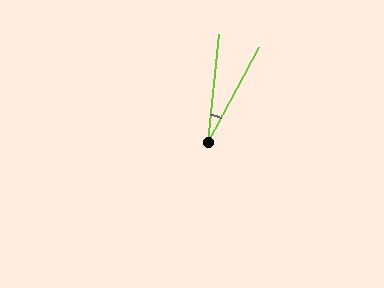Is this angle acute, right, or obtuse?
It is acute.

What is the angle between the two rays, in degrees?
Approximately 23 degrees.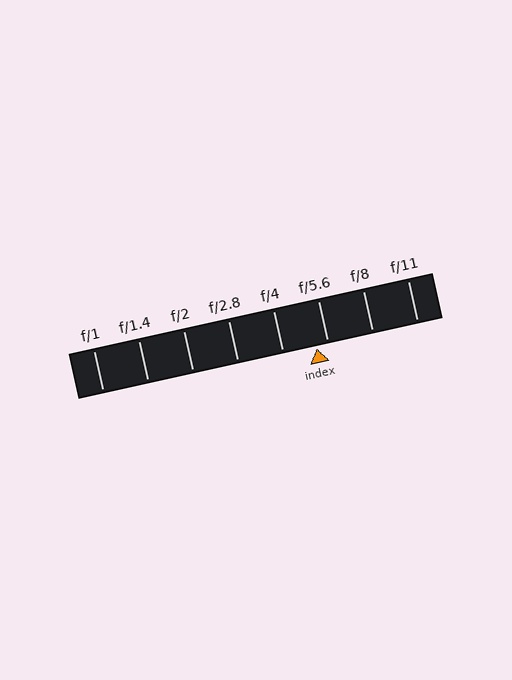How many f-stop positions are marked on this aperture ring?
There are 8 f-stop positions marked.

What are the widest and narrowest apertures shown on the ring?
The widest aperture shown is f/1 and the narrowest is f/11.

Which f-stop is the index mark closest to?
The index mark is closest to f/5.6.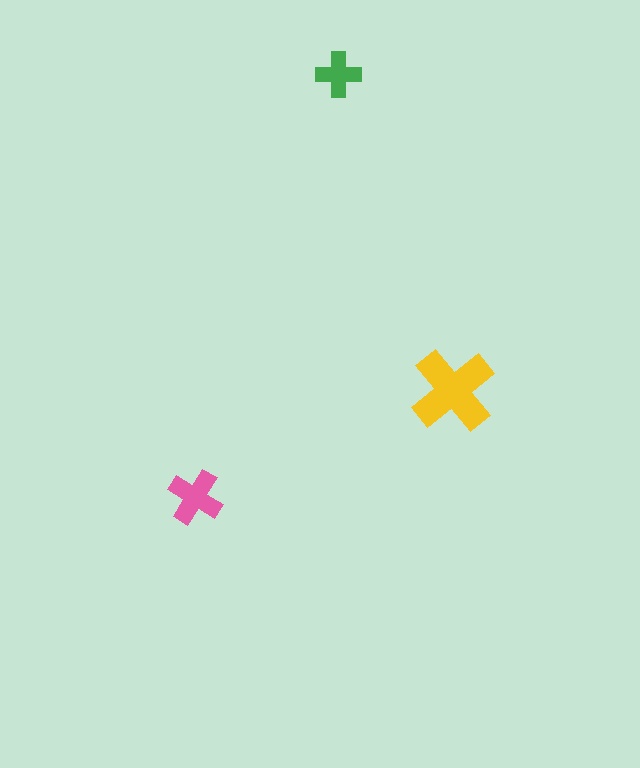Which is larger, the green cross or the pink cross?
The pink one.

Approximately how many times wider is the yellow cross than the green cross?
About 2 times wider.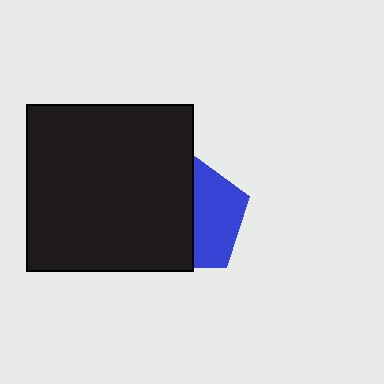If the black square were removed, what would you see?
You would see the complete blue pentagon.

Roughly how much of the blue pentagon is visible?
A small part of it is visible (roughly 45%).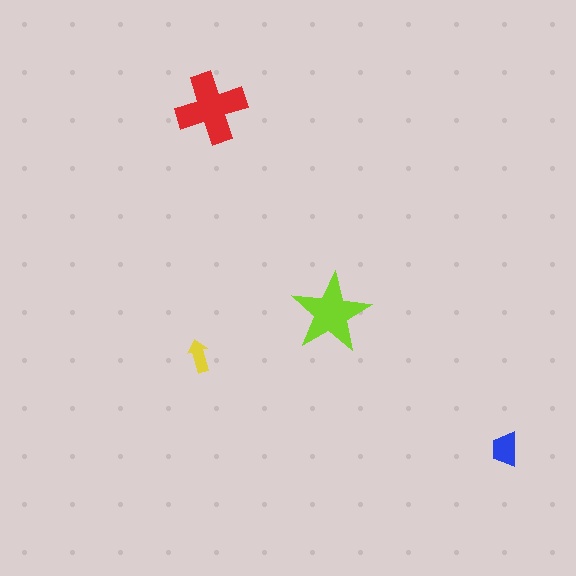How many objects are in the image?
There are 4 objects in the image.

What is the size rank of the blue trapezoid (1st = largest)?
3rd.